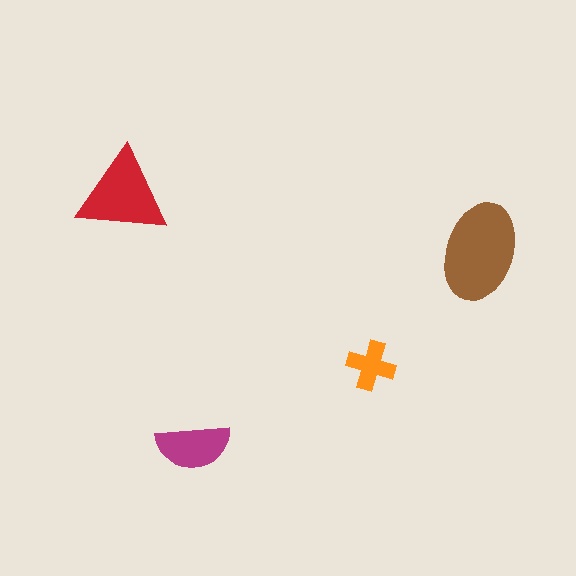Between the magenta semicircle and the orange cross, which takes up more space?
The magenta semicircle.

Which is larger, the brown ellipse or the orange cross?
The brown ellipse.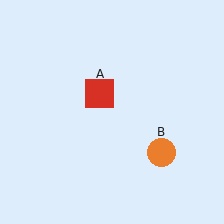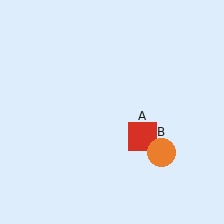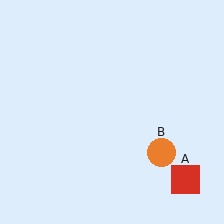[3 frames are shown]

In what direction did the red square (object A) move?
The red square (object A) moved down and to the right.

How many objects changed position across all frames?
1 object changed position: red square (object A).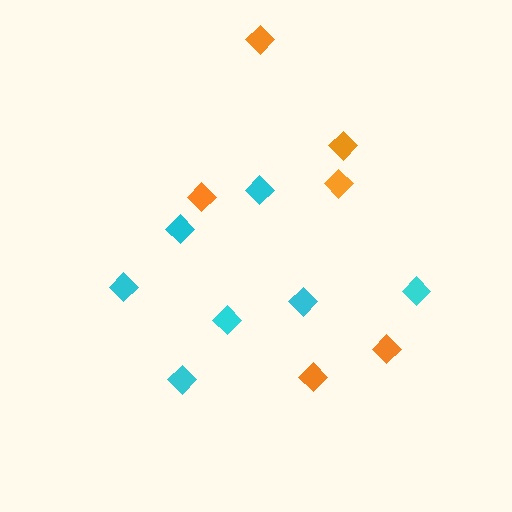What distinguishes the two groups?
There are 2 groups: one group of orange diamonds (6) and one group of cyan diamonds (7).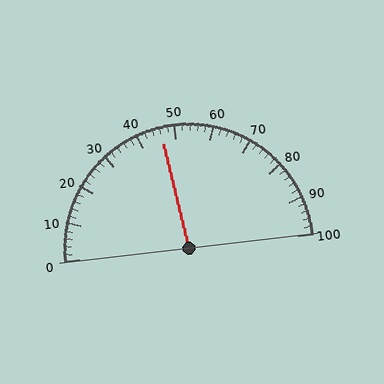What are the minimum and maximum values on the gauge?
The gauge ranges from 0 to 100.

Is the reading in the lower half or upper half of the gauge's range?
The reading is in the lower half of the range (0 to 100).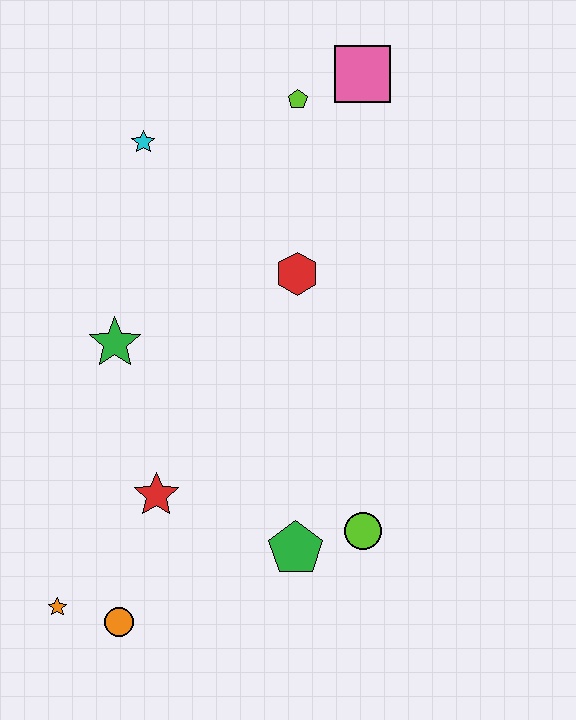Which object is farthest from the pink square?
The orange star is farthest from the pink square.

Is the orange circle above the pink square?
No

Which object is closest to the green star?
The red star is closest to the green star.